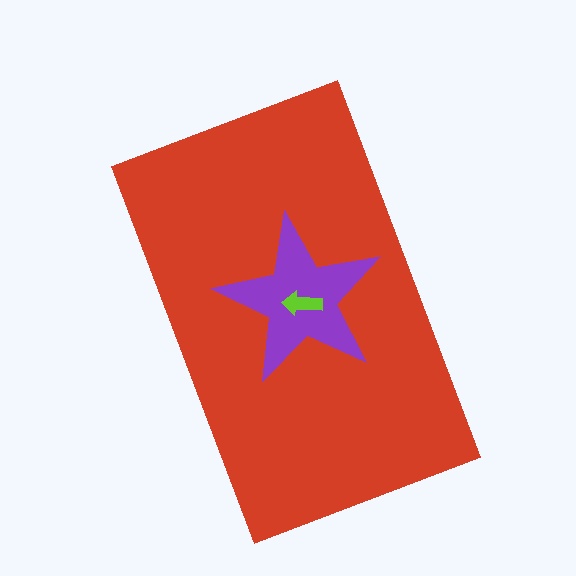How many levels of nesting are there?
3.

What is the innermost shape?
The lime arrow.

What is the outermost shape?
The red rectangle.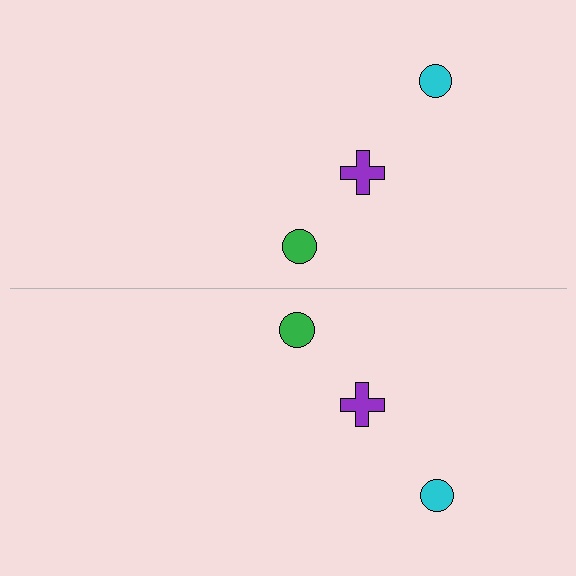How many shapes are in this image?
There are 6 shapes in this image.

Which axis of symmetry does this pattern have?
The pattern has a horizontal axis of symmetry running through the center of the image.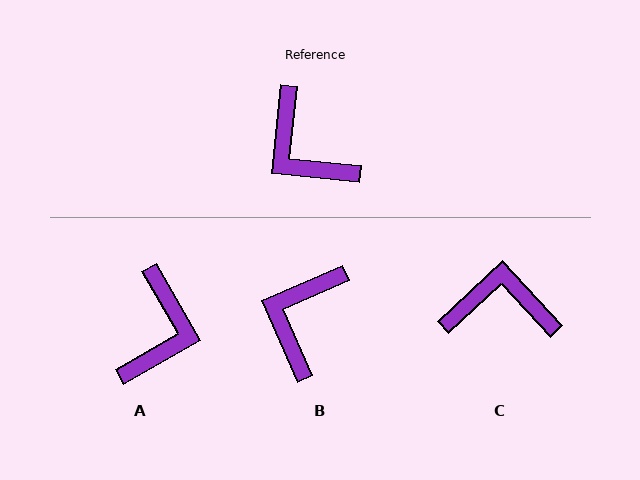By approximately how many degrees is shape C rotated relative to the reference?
Approximately 131 degrees clockwise.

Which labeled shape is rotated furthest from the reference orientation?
C, about 131 degrees away.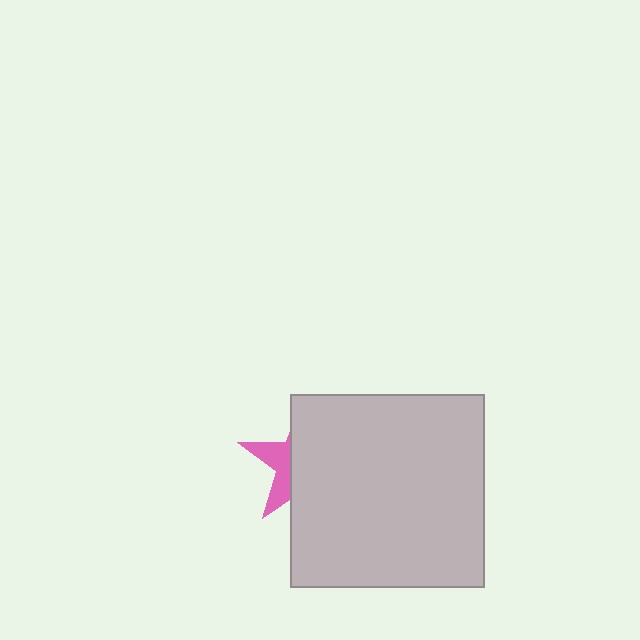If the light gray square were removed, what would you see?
You would see the complete pink star.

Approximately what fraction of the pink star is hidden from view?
Roughly 70% of the pink star is hidden behind the light gray square.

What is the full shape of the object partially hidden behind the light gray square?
The partially hidden object is a pink star.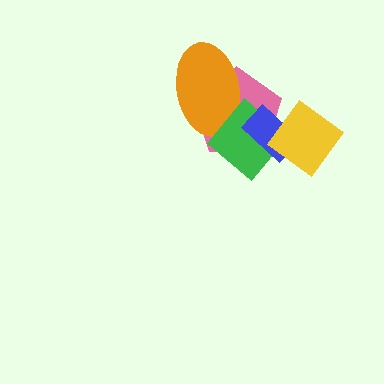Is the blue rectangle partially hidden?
Yes, it is partially covered by another shape.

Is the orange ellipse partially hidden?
Yes, it is partially covered by another shape.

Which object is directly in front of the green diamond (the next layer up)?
The blue rectangle is directly in front of the green diamond.